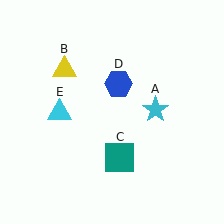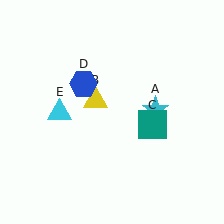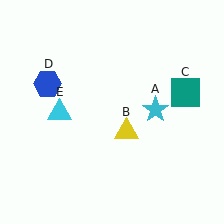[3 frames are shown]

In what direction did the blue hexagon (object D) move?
The blue hexagon (object D) moved left.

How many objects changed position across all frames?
3 objects changed position: yellow triangle (object B), teal square (object C), blue hexagon (object D).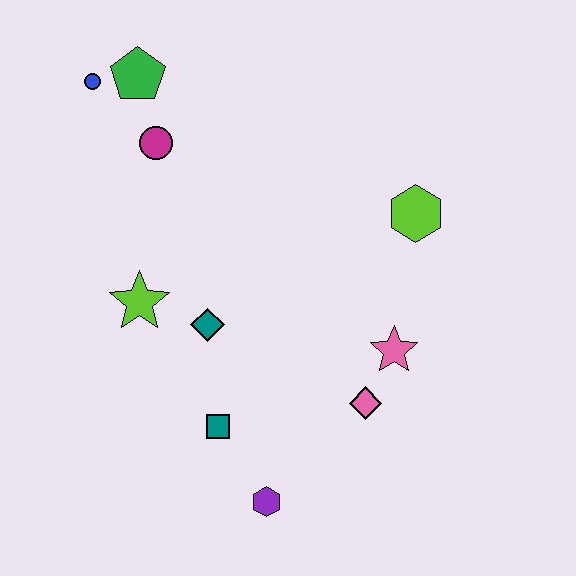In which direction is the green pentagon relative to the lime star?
The green pentagon is above the lime star.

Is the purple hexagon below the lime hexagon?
Yes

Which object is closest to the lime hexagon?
The pink star is closest to the lime hexagon.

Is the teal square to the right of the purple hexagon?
No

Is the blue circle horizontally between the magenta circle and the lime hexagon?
No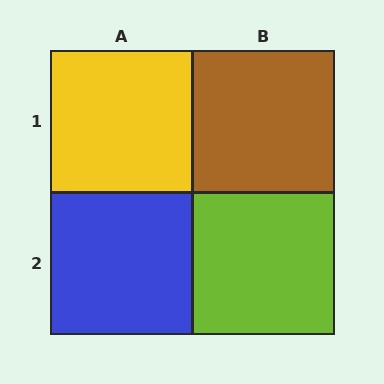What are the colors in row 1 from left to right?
Yellow, brown.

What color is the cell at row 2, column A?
Blue.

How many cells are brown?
1 cell is brown.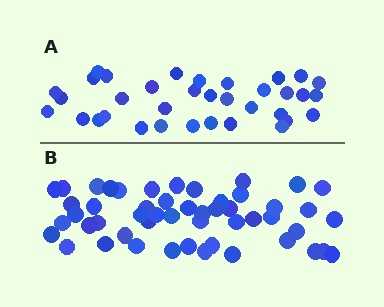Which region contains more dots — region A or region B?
Region B (the bottom region) has more dots.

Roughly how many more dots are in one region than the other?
Region B has approximately 15 more dots than region A.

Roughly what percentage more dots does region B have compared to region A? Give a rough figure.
About 45% more.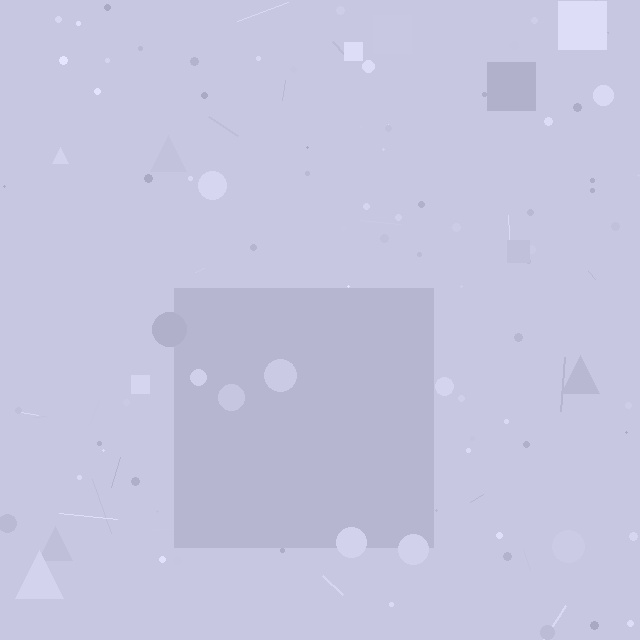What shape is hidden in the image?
A square is hidden in the image.